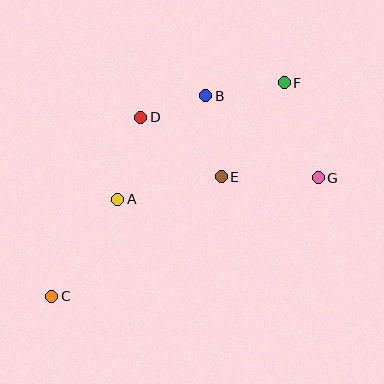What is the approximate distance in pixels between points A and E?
The distance between A and E is approximately 106 pixels.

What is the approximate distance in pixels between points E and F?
The distance between E and F is approximately 113 pixels.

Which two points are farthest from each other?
Points C and F are farthest from each other.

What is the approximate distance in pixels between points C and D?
The distance between C and D is approximately 200 pixels.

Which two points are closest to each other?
Points B and D are closest to each other.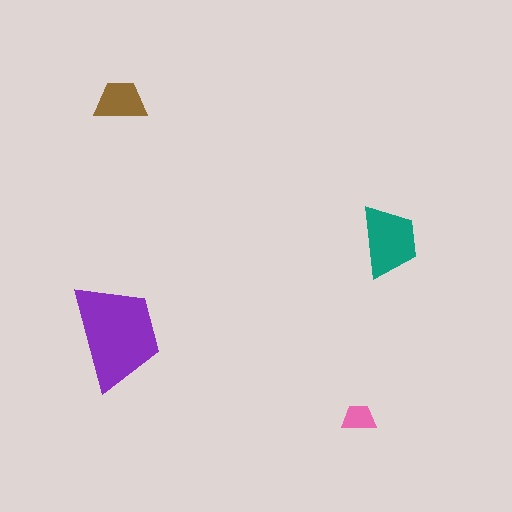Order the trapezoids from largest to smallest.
the purple one, the teal one, the brown one, the pink one.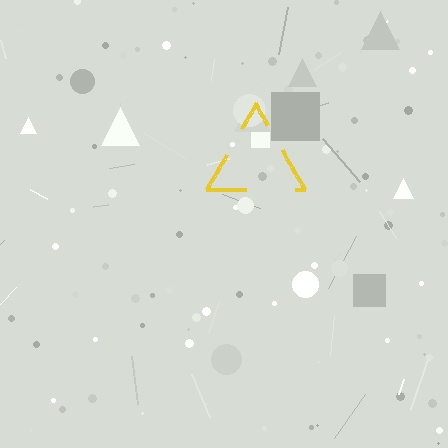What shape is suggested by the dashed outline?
The dashed outline suggests a triangle.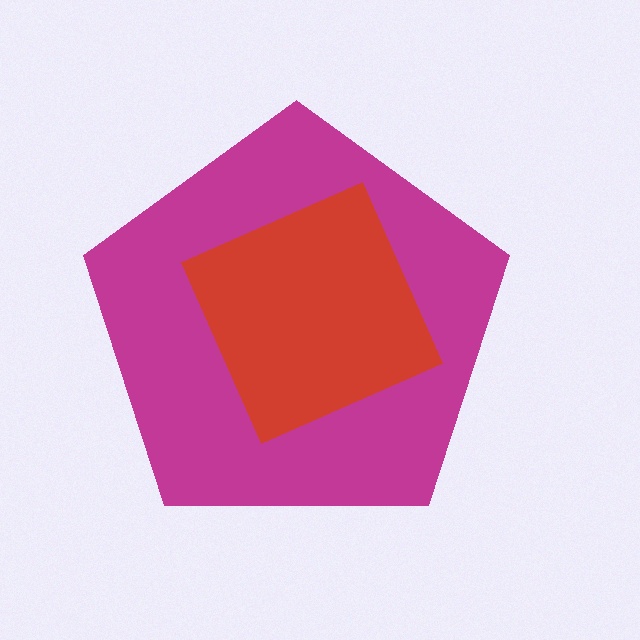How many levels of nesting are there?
2.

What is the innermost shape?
The red square.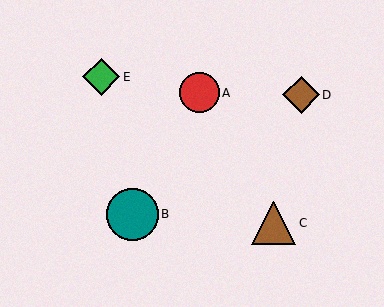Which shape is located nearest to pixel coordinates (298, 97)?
The brown diamond (labeled D) at (301, 95) is nearest to that location.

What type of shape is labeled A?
Shape A is a red circle.